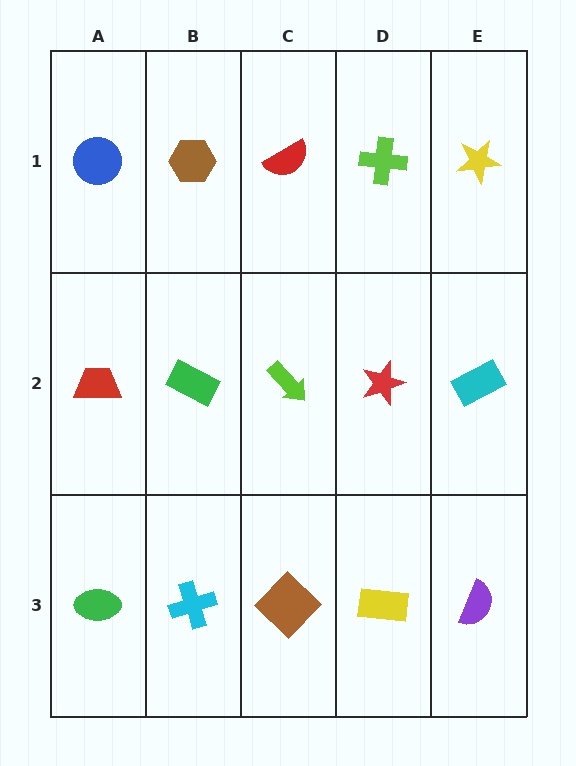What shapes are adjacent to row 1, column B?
A green rectangle (row 2, column B), a blue circle (row 1, column A), a red semicircle (row 1, column C).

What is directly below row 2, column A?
A green ellipse.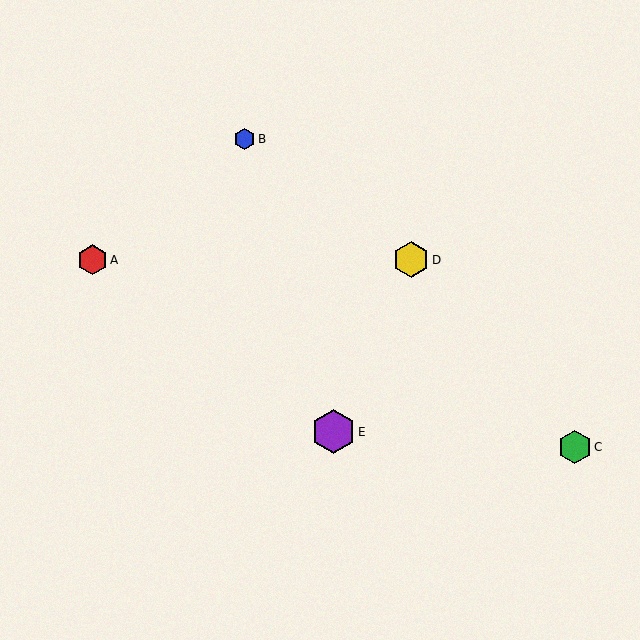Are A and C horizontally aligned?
No, A is at y≈260 and C is at y≈447.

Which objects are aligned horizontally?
Objects A, D are aligned horizontally.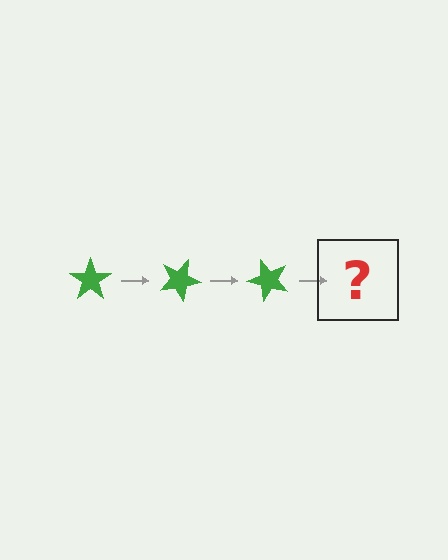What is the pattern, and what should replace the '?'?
The pattern is that the star rotates 25 degrees each step. The '?' should be a green star rotated 75 degrees.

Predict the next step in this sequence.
The next step is a green star rotated 75 degrees.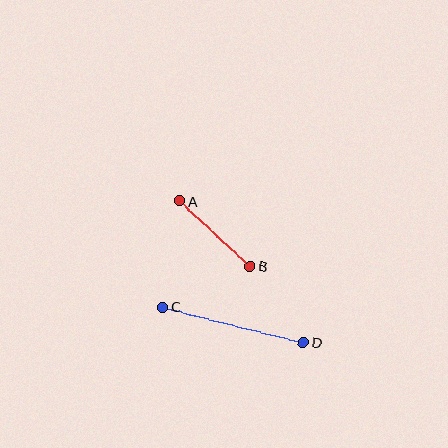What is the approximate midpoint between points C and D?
The midpoint is at approximately (233, 325) pixels.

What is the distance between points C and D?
The distance is approximately 145 pixels.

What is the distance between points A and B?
The distance is approximately 96 pixels.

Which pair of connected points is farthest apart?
Points C and D are farthest apart.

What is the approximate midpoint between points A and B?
The midpoint is at approximately (215, 234) pixels.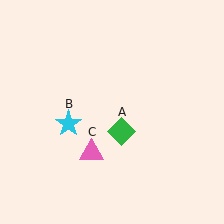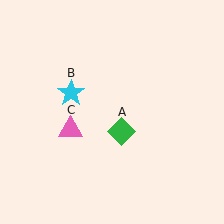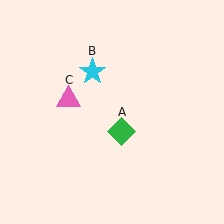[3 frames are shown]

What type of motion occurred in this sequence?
The cyan star (object B), pink triangle (object C) rotated clockwise around the center of the scene.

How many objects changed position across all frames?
2 objects changed position: cyan star (object B), pink triangle (object C).